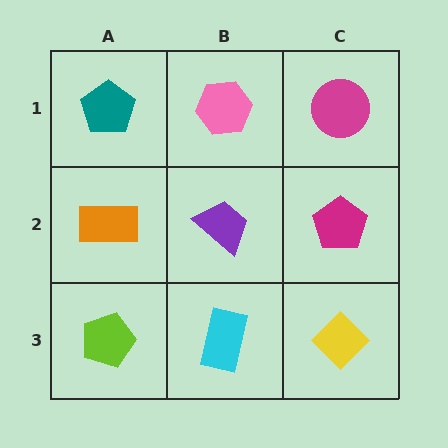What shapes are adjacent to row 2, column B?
A pink hexagon (row 1, column B), a cyan rectangle (row 3, column B), an orange rectangle (row 2, column A), a magenta pentagon (row 2, column C).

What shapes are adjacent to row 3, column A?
An orange rectangle (row 2, column A), a cyan rectangle (row 3, column B).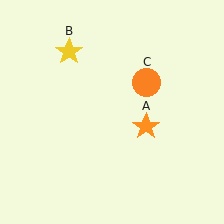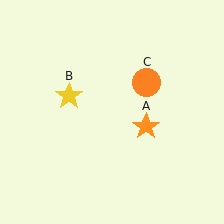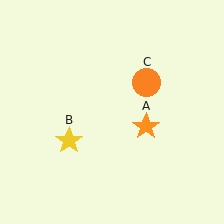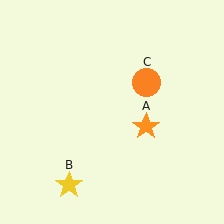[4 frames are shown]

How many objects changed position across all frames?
1 object changed position: yellow star (object B).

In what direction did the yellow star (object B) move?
The yellow star (object B) moved down.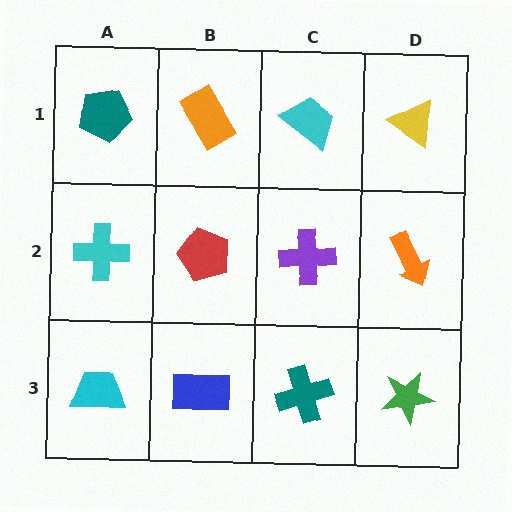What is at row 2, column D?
An orange arrow.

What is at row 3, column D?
A green star.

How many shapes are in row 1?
4 shapes.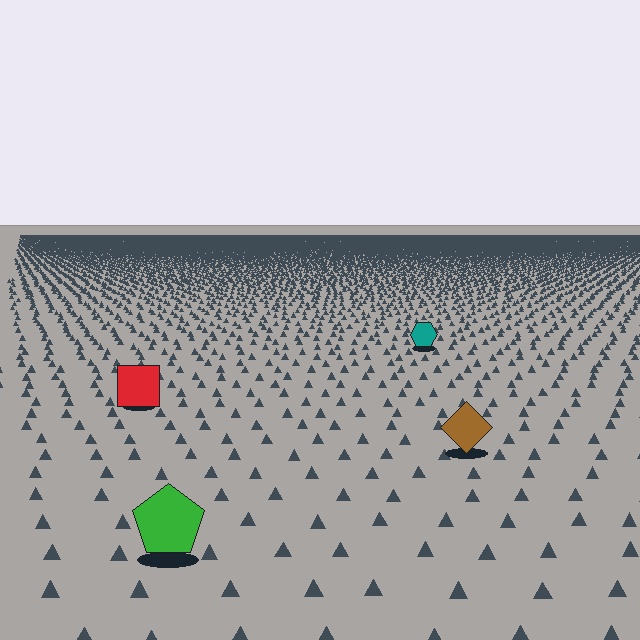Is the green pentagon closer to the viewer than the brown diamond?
Yes. The green pentagon is closer — you can tell from the texture gradient: the ground texture is coarser near it.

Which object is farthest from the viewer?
The teal hexagon is farthest from the viewer. It appears smaller and the ground texture around it is denser.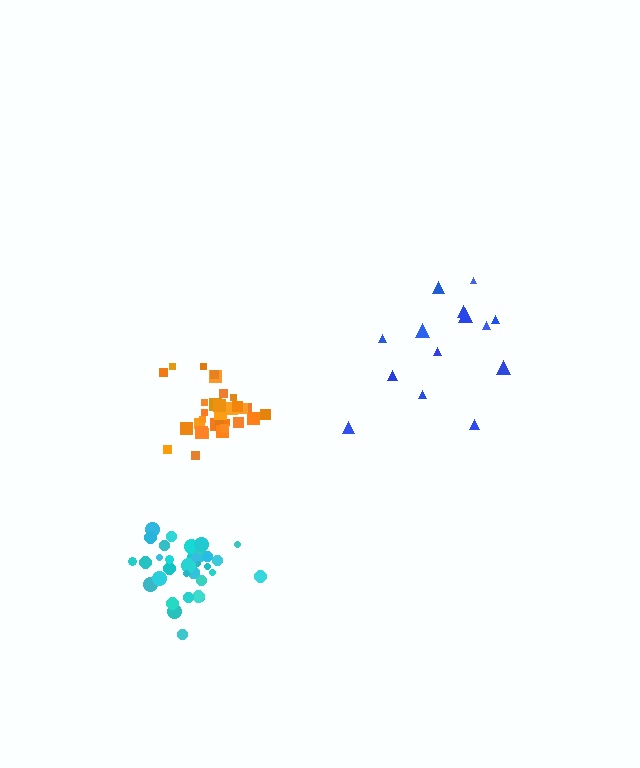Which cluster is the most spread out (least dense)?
Blue.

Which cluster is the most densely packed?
Orange.